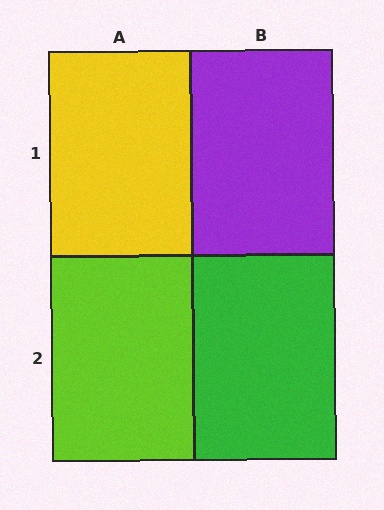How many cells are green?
1 cell is green.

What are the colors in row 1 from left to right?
Yellow, purple.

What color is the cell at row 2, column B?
Green.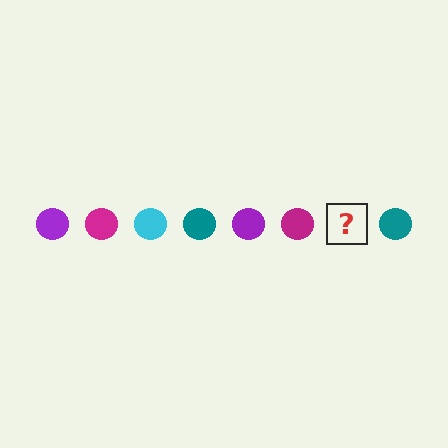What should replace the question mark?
The question mark should be replaced with a cyan circle.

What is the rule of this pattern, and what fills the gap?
The rule is that the pattern cycles through purple, magenta, cyan, teal circles. The gap should be filled with a cyan circle.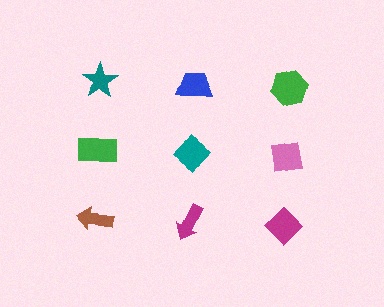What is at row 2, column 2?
A teal diamond.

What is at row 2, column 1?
A green rectangle.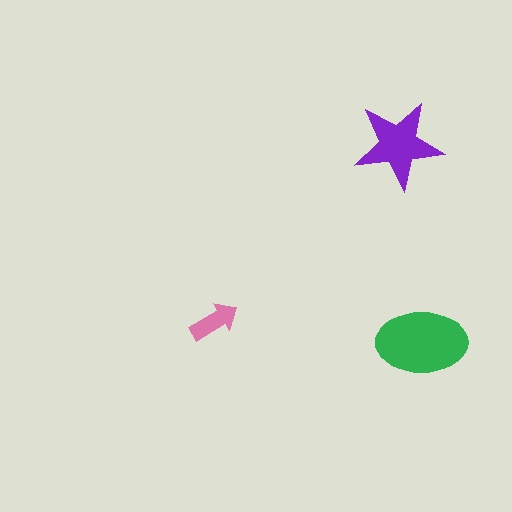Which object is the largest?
The green ellipse.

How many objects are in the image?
There are 3 objects in the image.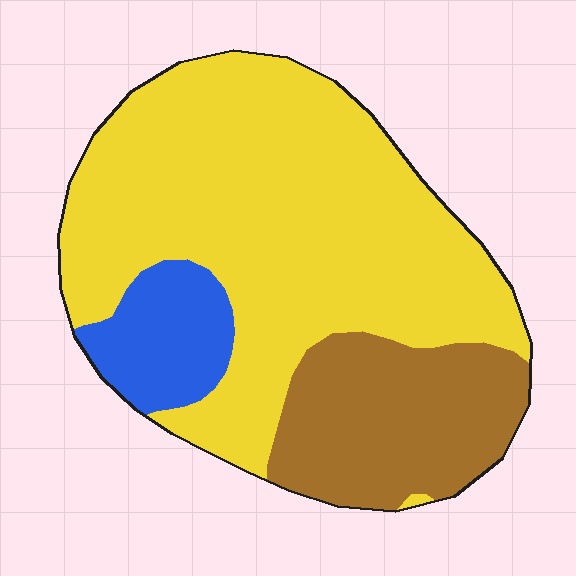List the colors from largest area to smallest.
From largest to smallest: yellow, brown, blue.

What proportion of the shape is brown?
Brown covers 23% of the shape.